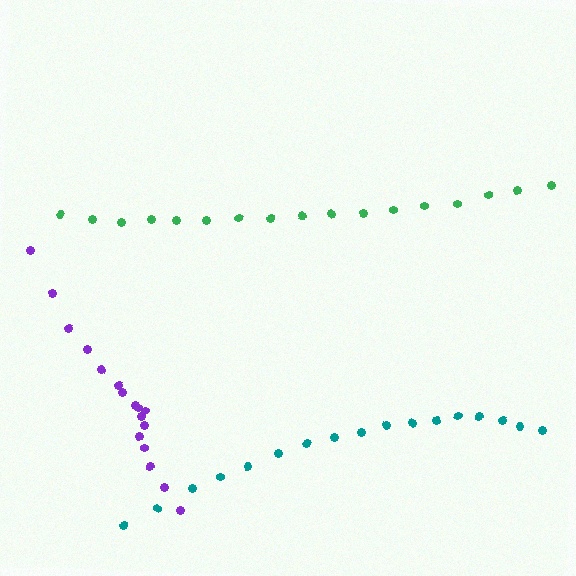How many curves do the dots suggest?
There are 3 distinct paths.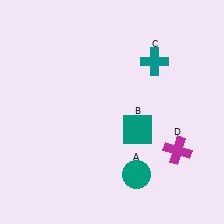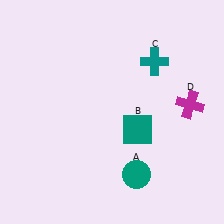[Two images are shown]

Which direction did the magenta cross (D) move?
The magenta cross (D) moved up.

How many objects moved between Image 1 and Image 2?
1 object moved between the two images.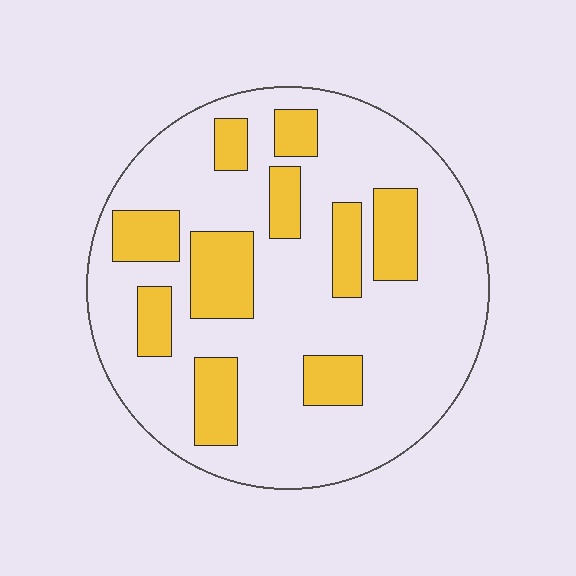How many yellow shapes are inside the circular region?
10.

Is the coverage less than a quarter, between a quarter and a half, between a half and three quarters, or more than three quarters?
Less than a quarter.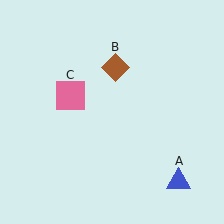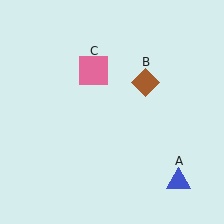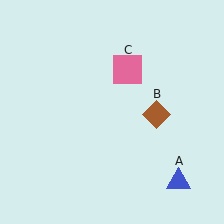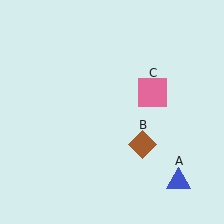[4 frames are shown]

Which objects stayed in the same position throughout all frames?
Blue triangle (object A) remained stationary.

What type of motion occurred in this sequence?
The brown diamond (object B), pink square (object C) rotated clockwise around the center of the scene.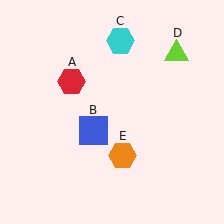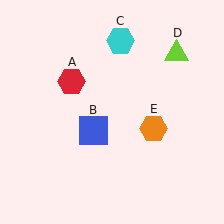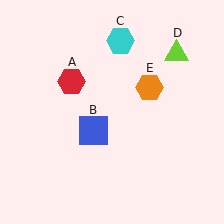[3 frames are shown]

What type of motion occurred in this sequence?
The orange hexagon (object E) rotated counterclockwise around the center of the scene.